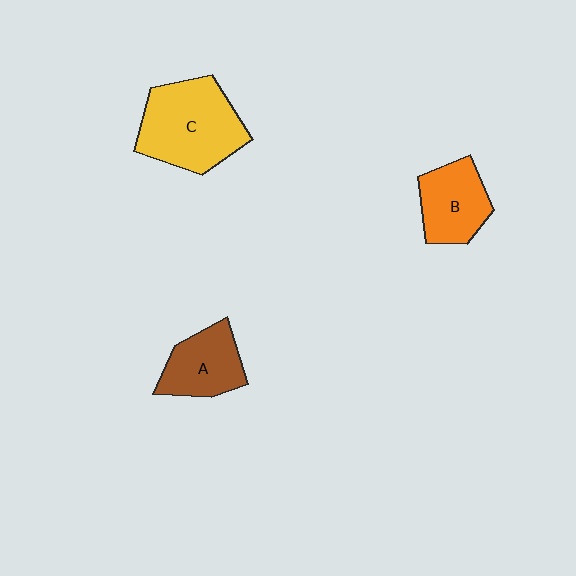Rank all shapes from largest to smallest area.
From largest to smallest: C (yellow), B (orange), A (brown).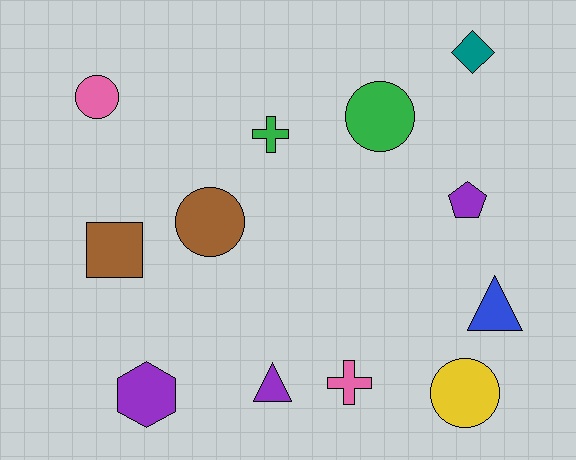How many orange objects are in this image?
There are no orange objects.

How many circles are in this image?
There are 4 circles.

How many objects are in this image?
There are 12 objects.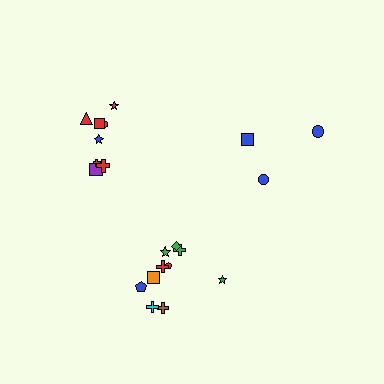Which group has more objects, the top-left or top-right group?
The top-left group.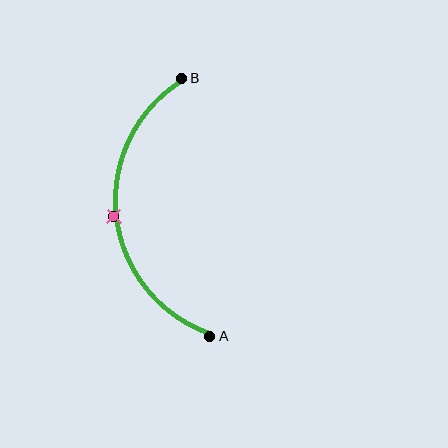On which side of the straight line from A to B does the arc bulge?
The arc bulges to the left of the straight line connecting A and B.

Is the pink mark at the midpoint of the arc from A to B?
Yes. The pink mark lies on the arc at equal arc-length from both A and B — it is the arc midpoint.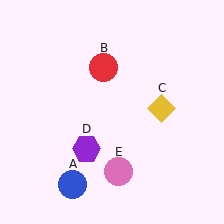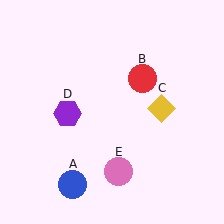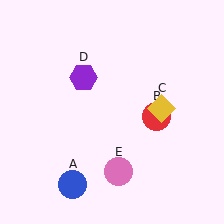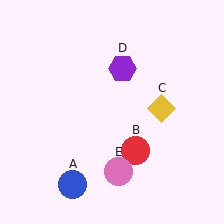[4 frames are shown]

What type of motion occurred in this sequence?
The red circle (object B), purple hexagon (object D) rotated clockwise around the center of the scene.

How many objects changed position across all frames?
2 objects changed position: red circle (object B), purple hexagon (object D).